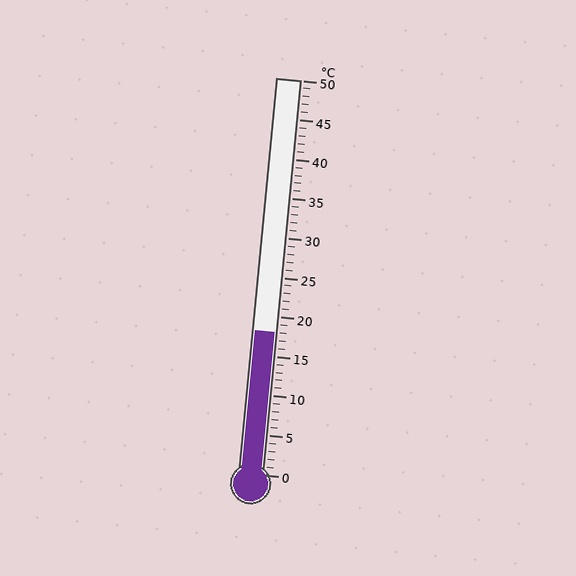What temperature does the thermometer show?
The thermometer shows approximately 18°C.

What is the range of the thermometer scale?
The thermometer scale ranges from 0°C to 50°C.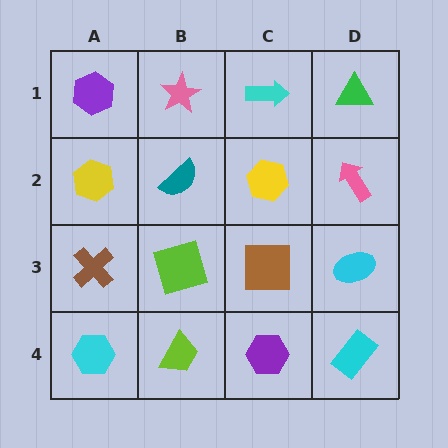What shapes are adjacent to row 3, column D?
A pink arrow (row 2, column D), a cyan rectangle (row 4, column D), a brown square (row 3, column C).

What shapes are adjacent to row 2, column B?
A pink star (row 1, column B), a lime square (row 3, column B), a yellow hexagon (row 2, column A), a yellow hexagon (row 2, column C).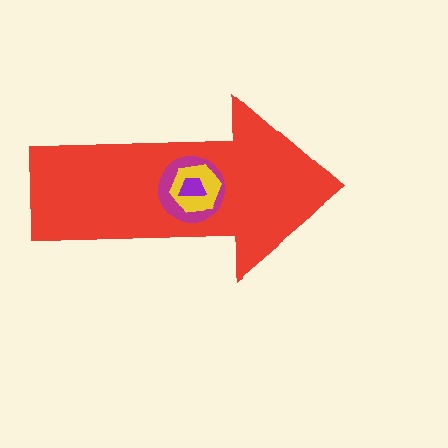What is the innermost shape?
The purple trapezoid.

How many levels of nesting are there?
4.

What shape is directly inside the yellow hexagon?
The purple trapezoid.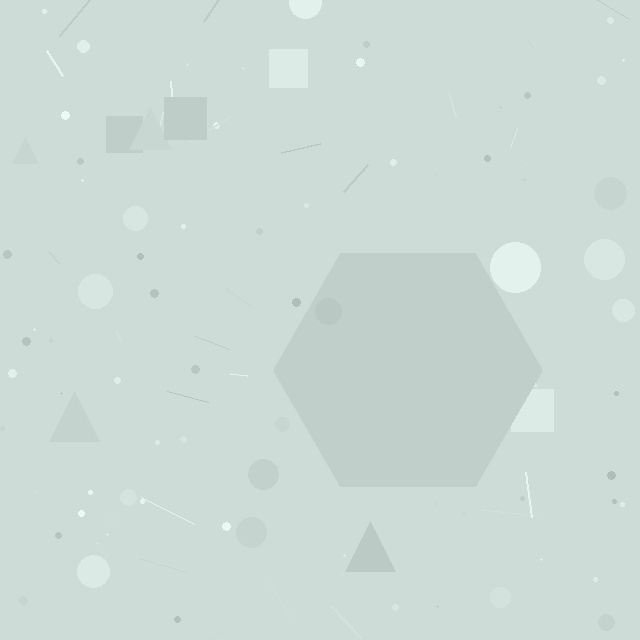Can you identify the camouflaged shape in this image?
The camouflaged shape is a hexagon.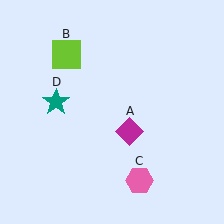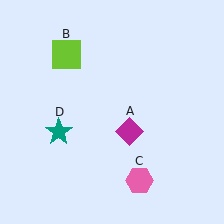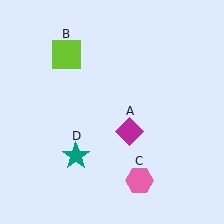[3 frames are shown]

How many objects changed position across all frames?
1 object changed position: teal star (object D).